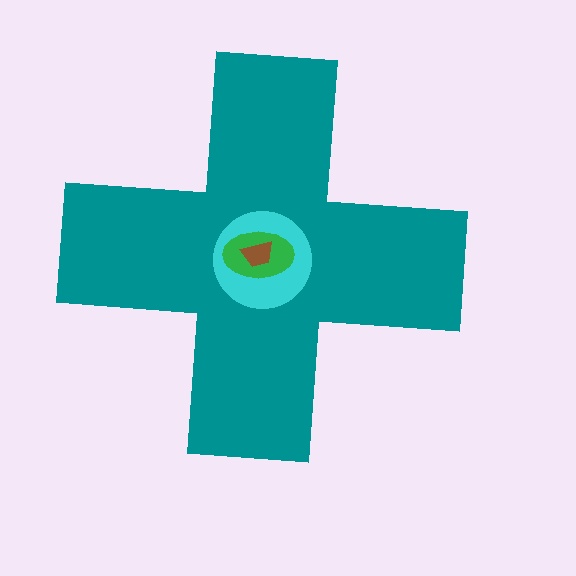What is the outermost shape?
The teal cross.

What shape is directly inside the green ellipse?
The brown trapezoid.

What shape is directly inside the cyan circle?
The green ellipse.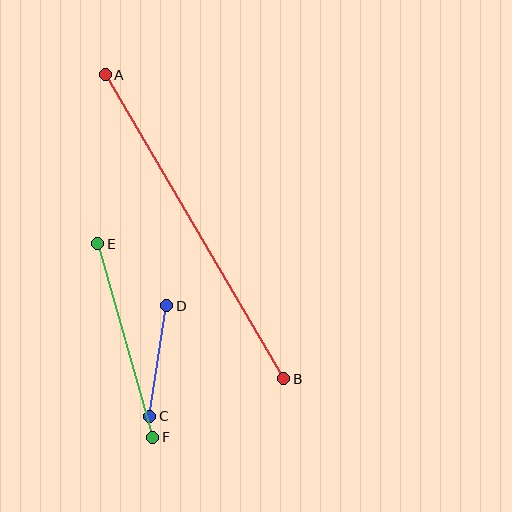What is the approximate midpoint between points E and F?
The midpoint is at approximately (125, 341) pixels.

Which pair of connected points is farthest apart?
Points A and B are farthest apart.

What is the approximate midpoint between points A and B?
The midpoint is at approximately (195, 227) pixels.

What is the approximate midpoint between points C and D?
The midpoint is at approximately (158, 361) pixels.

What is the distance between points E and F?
The distance is approximately 202 pixels.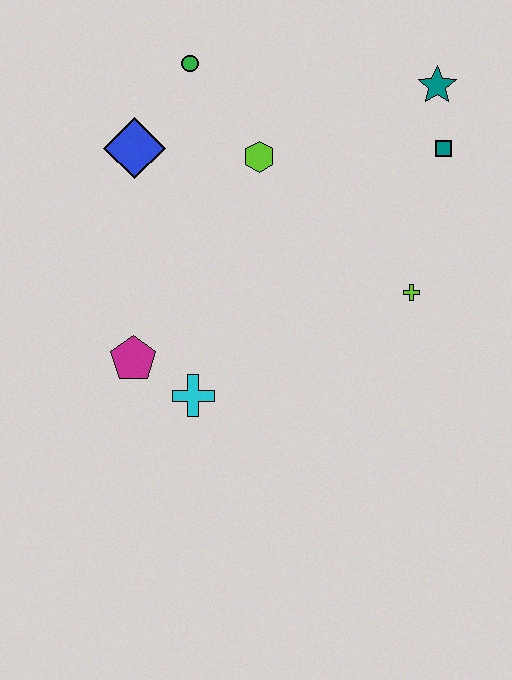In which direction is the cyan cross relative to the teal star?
The cyan cross is below the teal star.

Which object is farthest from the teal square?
The magenta pentagon is farthest from the teal square.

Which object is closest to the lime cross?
The teal square is closest to the lime cross.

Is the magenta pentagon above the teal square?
No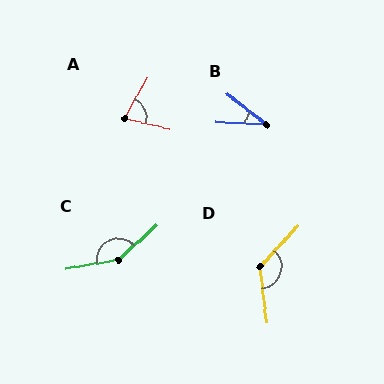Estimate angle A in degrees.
Approximately 73 degrees.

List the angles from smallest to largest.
B (35°), A (73°), D (130°), C (150°).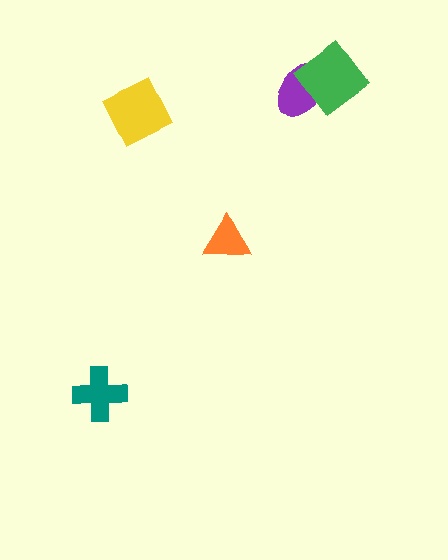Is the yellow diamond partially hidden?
No, no other shape covers it.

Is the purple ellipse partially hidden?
Yes, it is partially covered by another shape.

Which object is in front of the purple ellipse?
The green diamond is in front of the purple ellipse.